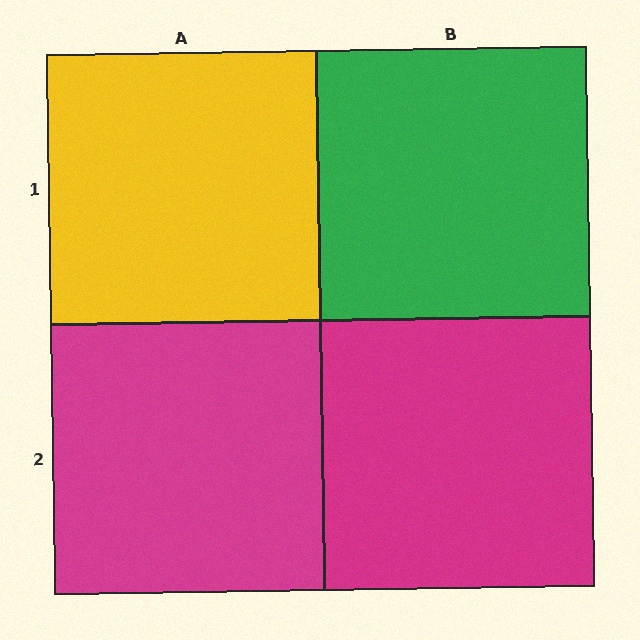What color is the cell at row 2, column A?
Magenta.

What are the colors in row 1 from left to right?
Yellow, green.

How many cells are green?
1 cell is green.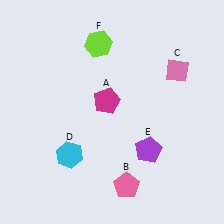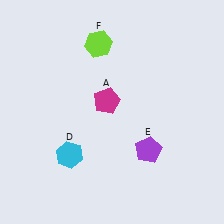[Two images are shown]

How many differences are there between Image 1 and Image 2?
There are 2 differences between the two images.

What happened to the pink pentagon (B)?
The pink pentagon (B) was removed in Image 2. It was in the bottom-right area of Image 1.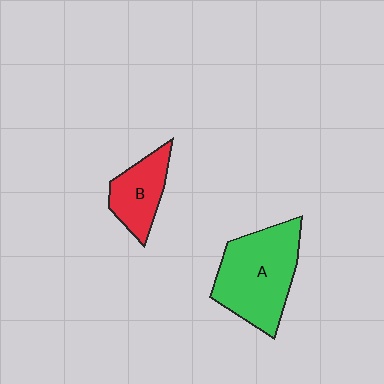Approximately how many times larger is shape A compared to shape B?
Approximately 1.9 times.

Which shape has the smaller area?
Shape B (red).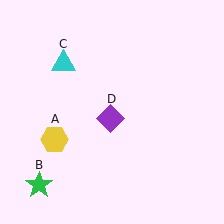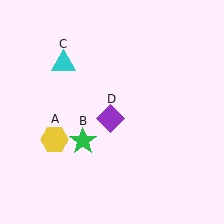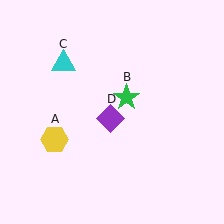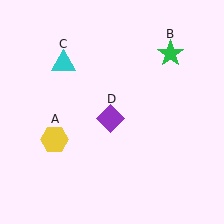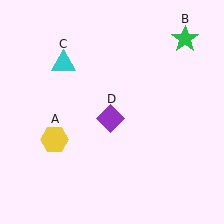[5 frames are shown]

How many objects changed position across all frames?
1 object changed position: green star (object B).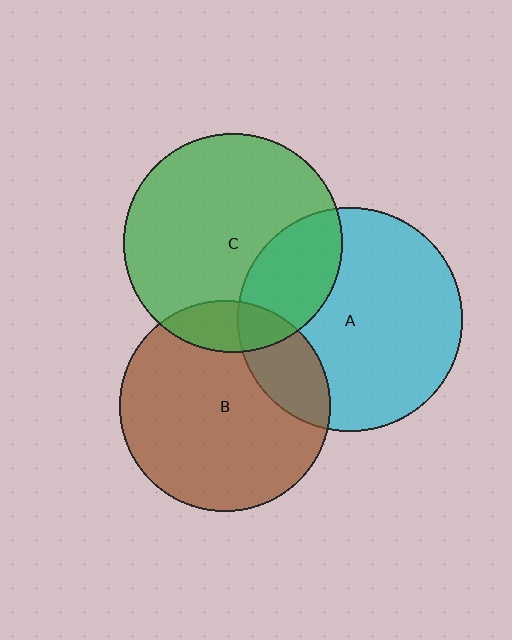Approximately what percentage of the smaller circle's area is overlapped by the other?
Approximately 25%.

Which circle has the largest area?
Circle A (cyan).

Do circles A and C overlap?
Yes.